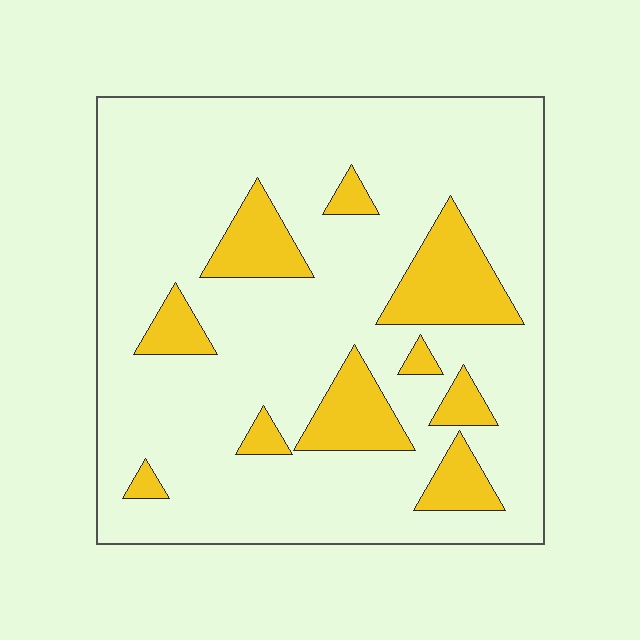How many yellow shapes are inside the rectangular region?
10.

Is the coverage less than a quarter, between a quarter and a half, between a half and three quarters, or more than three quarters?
Less than a quarter.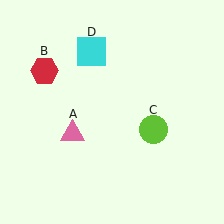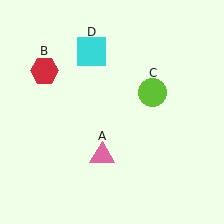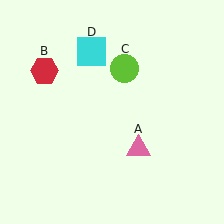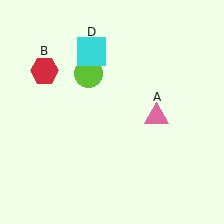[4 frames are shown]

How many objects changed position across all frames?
2 objects changed position: pink triangle (object A), lime circle (object C).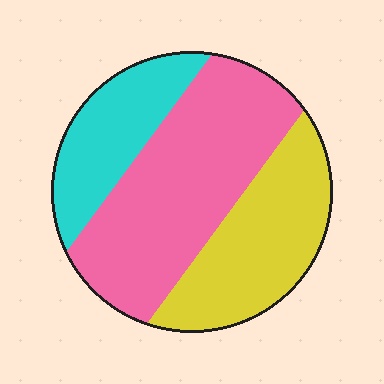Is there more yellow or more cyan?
Yellow.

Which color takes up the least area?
Cyan, at roughly 20%.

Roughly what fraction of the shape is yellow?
Yellow takes up about one third (1/3) of the shape.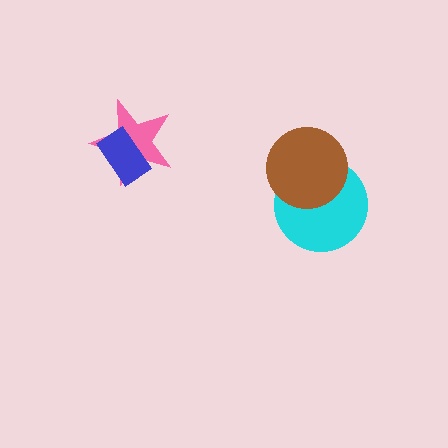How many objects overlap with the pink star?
1 object overlaps with the pink star.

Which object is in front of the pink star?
The blue rectangle is in front of the pink star.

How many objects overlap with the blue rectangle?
1 object overlaps with the blue rectangle.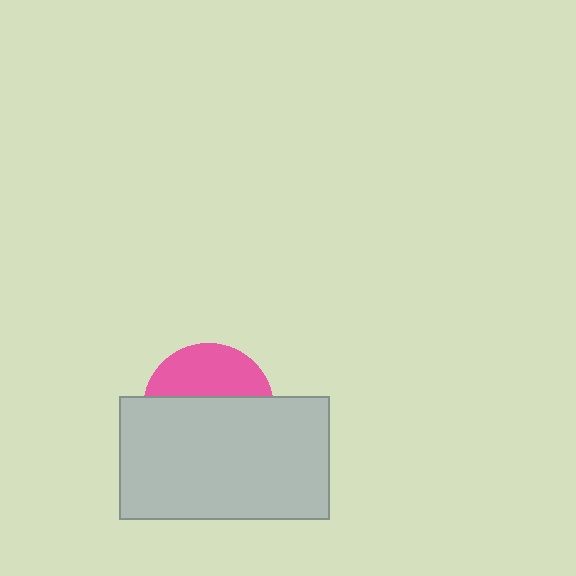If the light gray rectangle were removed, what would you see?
You would see the complete pink circle.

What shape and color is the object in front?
The object in front is a light gray rectangle.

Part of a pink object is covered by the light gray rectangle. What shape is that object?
It is a circle.